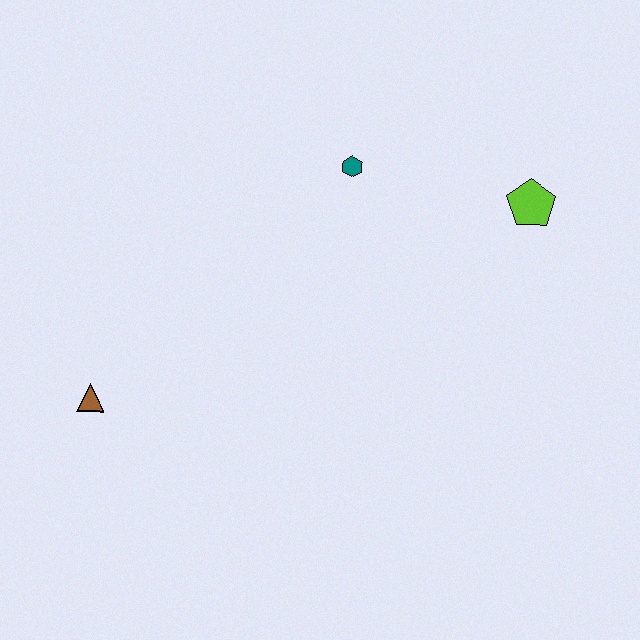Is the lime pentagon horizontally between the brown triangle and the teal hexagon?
No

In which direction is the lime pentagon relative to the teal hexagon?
The lime pentagon is to the right of the teal hexagon.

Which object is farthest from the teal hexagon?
The brown triangle is farthest from the teal hexagon.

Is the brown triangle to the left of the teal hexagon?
Yes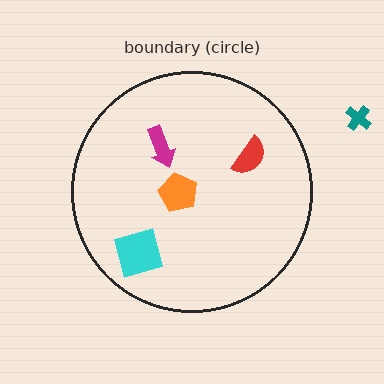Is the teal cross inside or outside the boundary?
Outside.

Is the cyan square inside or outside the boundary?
Inside.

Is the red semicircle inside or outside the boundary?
Inside.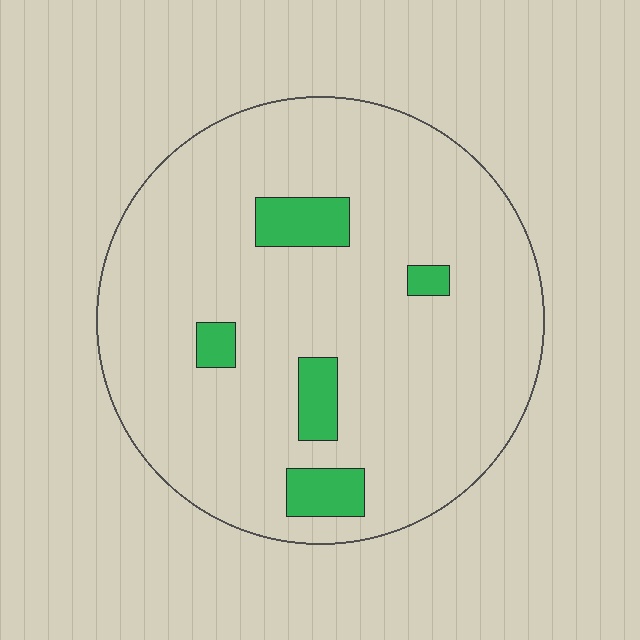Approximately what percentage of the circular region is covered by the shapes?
Approximately 10%.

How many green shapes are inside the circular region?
5.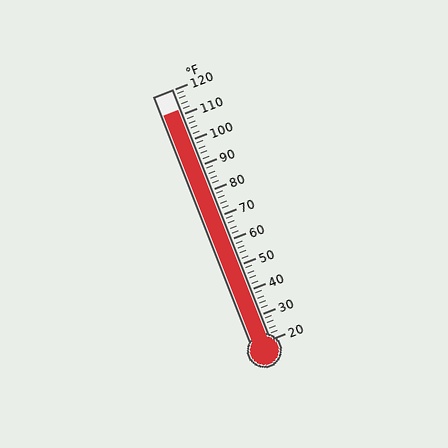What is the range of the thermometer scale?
The thermometer scale ranges from 20°F to 120°F.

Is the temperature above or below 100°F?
The temperature is above 100°F.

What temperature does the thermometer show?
The thermometer shows approximately 112°F.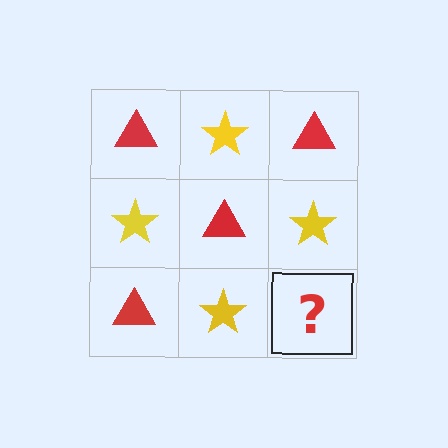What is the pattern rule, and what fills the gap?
The rule is that it alternates red triangle and yellow star in a checkerboard pattern. The gap should be filled with a red triangle.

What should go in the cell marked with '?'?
The missing cell should contain a red triangle.